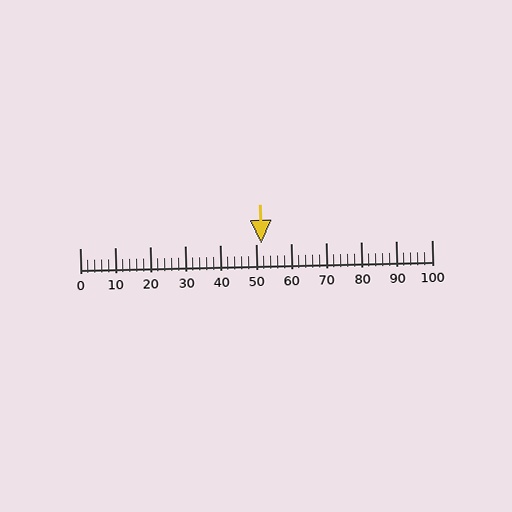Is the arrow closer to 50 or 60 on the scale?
The arrow is closer to 50.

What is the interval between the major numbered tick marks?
The major tick marks are spaced 10 units apart.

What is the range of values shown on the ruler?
The ruler shows values from 0 to 100.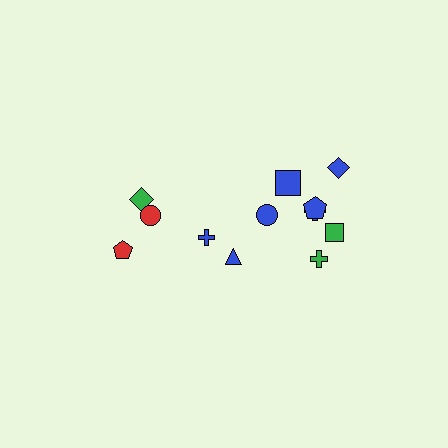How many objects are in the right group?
There are 8 objects.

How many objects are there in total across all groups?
There are 12 objects.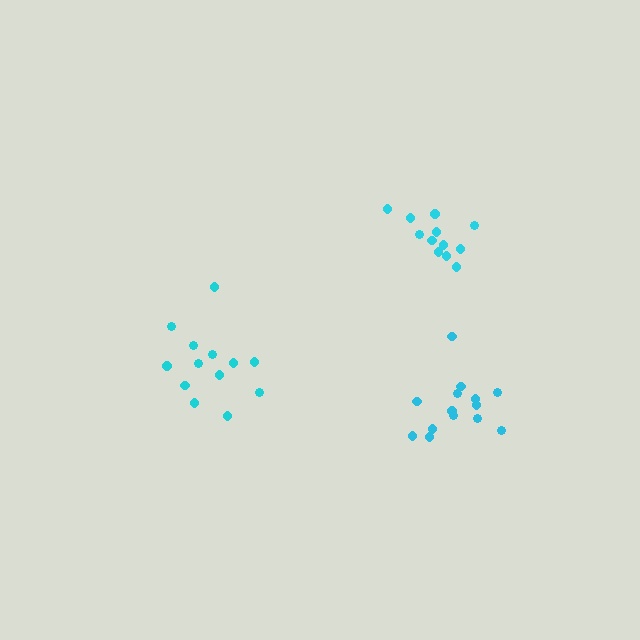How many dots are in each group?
Group 1: 12 dots, Group 2: 13 dots, Group 3: 14 dots (39 total).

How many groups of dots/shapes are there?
There are 3 groups.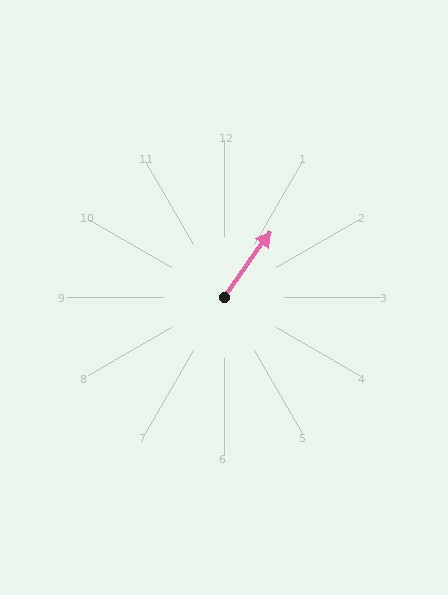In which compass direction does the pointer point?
Northeast.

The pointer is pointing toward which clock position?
Roughly 1 o'clock.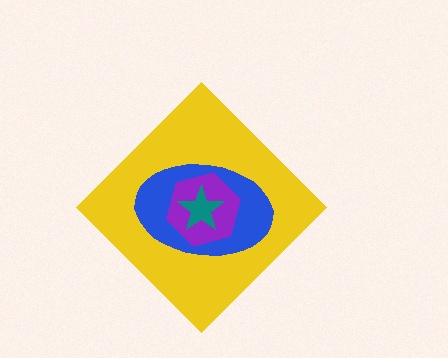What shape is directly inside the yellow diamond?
The blue ellipse.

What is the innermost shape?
The teal star.